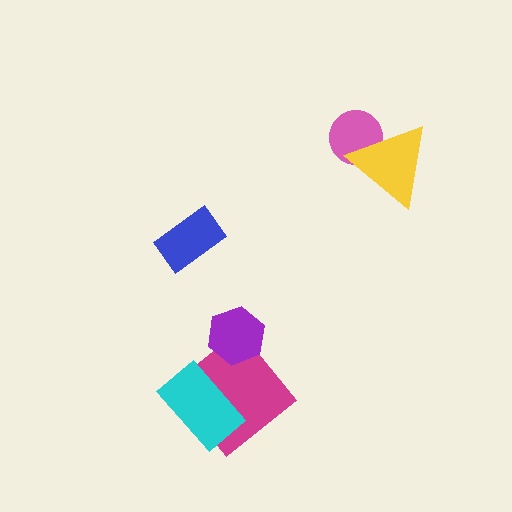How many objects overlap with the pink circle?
1 object overlaps with the pink circle.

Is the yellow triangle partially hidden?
No, no other shape covers it.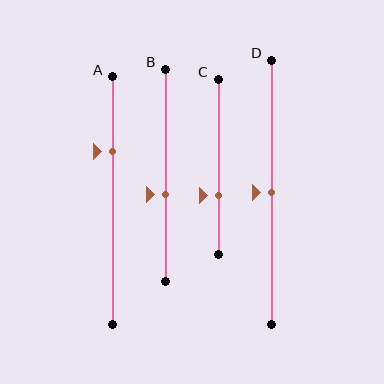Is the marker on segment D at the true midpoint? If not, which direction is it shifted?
Yes, the marker on segment D is at the true midpoint.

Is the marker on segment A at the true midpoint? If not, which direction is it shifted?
No, the marker on segment A is shifted upward by about 20% of the segment length.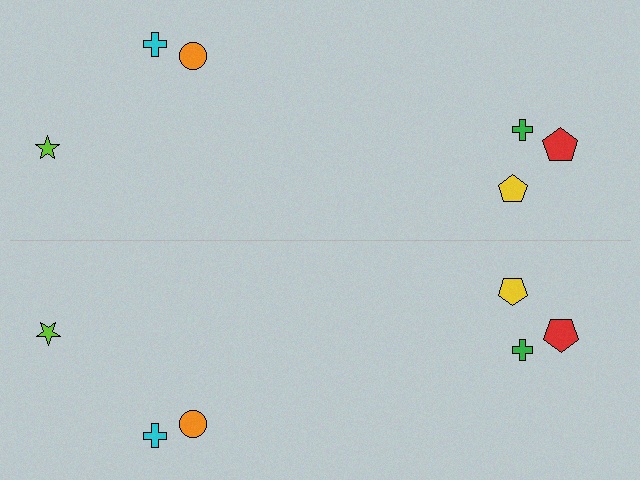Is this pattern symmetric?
Yes, this pattern has bilateral (reflection) symmetry.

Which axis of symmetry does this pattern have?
The pattern has a horizontal axis of symmetry running through the center of the image.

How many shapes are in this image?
There are 12 shapes in this image.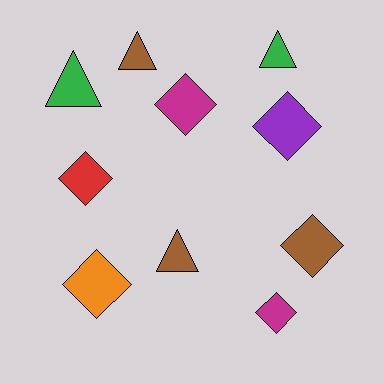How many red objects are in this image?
There is 1 red object.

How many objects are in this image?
There are 10 objects.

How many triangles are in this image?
There are 4 triangles.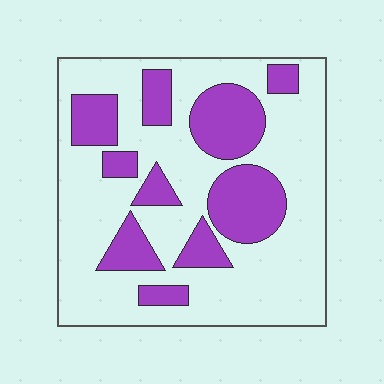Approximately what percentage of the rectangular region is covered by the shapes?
Approximately 30%.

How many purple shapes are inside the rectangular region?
10.